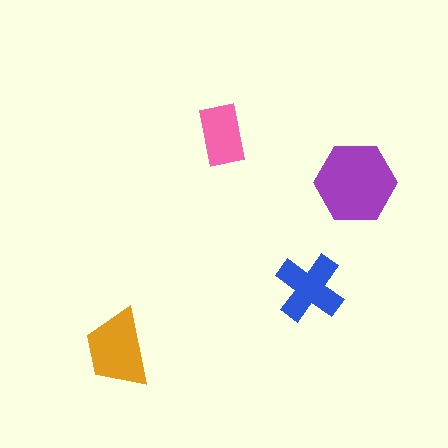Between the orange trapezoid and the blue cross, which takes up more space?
The orange trapezoid.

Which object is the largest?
The purple hexagon.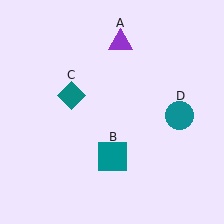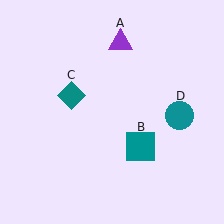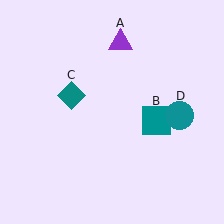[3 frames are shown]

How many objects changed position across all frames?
1 object changed position: teal square (object B).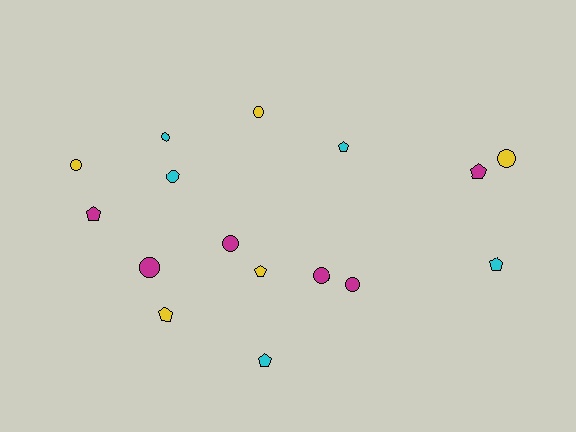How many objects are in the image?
There are 16 objects.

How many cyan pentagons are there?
There are 3 cyan pentagons.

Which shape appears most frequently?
Circle, with 9 objects.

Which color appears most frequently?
Magenta, with 6 objects.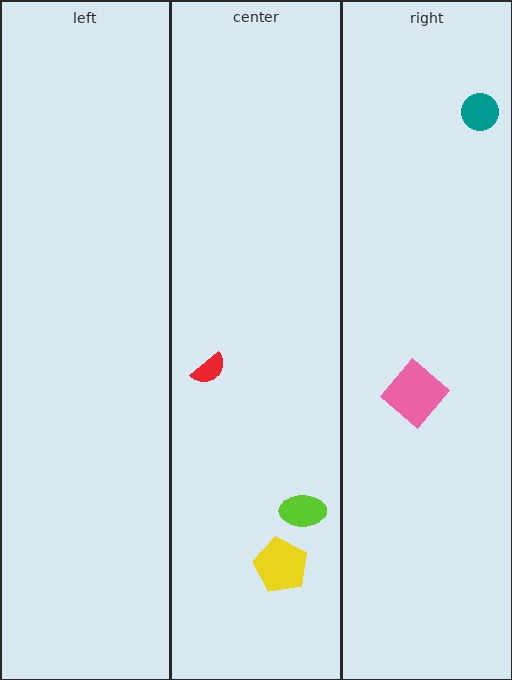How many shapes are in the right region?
2.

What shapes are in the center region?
The red semicircle, the lime ellipse, the yellow pentagon.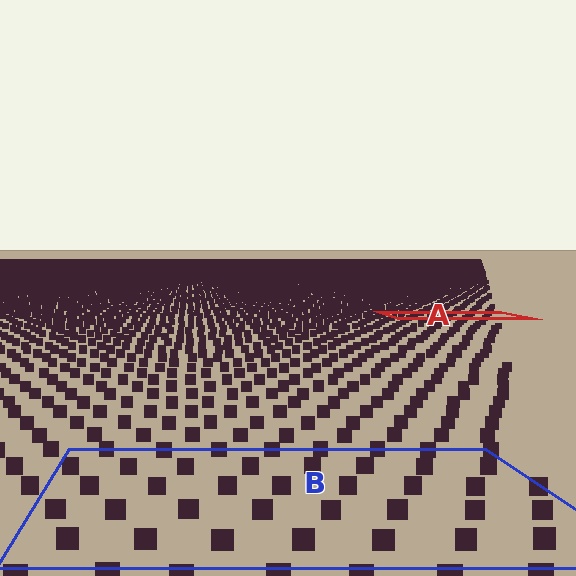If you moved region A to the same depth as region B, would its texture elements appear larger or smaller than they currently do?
They would appear larger. At a closer depth, the same texture elements are projected at a bigger on-screen size.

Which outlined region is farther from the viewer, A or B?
Region A is farther from the viewer — the texture elements inside it appear smaller and more densely packed.